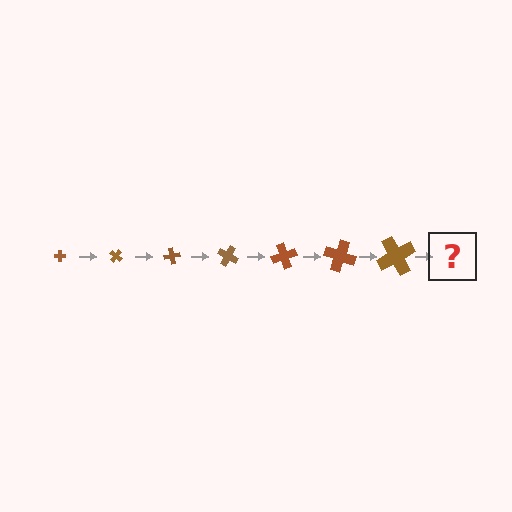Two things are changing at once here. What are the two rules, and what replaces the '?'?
The two rules are that the cross grows larger each step and it rotates 40 degrees each step. The '?' should be a cross, larger than the previous one and rotated 280 degrees from the start.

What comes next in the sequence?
The next element should be a cross, larger than the previous one and rotated 280 degrees from the start.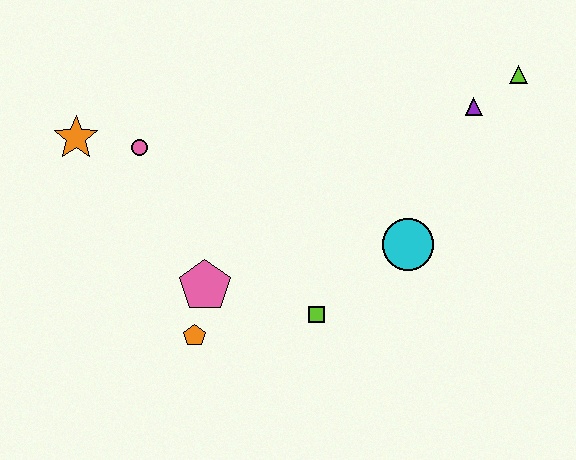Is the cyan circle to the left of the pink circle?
No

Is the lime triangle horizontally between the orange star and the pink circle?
No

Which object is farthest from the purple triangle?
The orange star is farthest from the purple triangle.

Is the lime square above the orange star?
No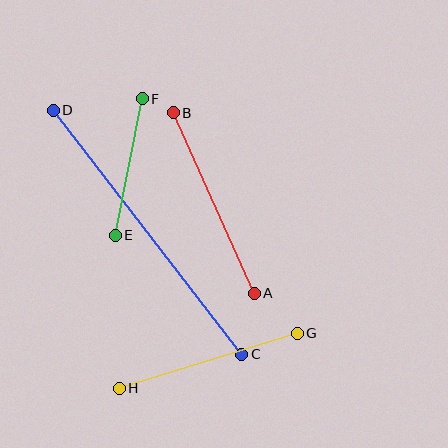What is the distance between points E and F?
The distance is approximately 139 pixels.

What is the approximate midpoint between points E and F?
The midpoint is at approximately (129, 167) pixels.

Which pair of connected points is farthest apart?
Points C and D are farthest apart.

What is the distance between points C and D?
The distance is approximately 308 pixels.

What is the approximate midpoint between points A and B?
The midpoint is at approximately (214, 203) pixels.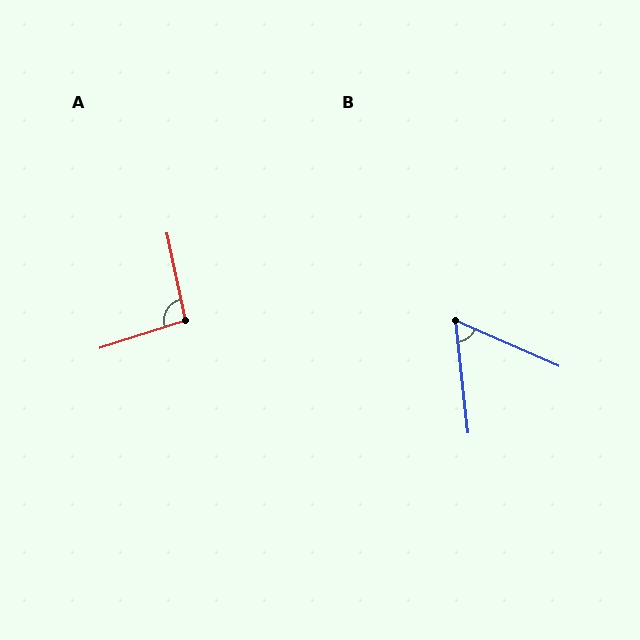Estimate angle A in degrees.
Approximately 96 degrees.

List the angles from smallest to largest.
B (60°), A (96°).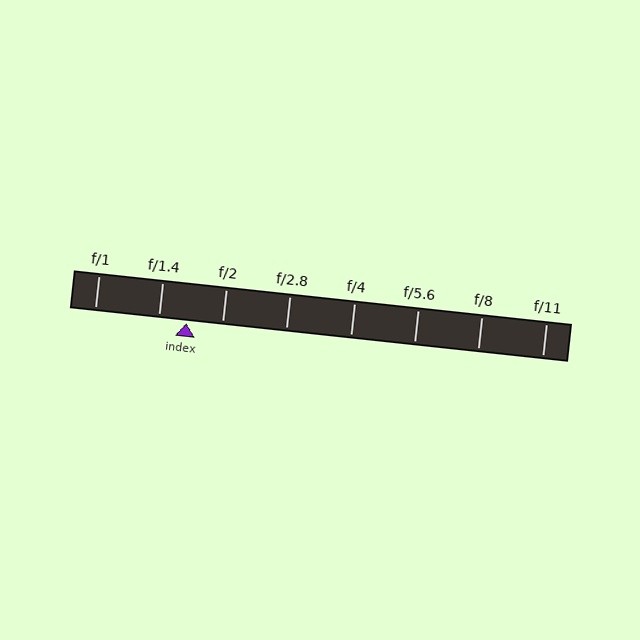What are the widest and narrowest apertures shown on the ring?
The widest aperture shown is f/1 and the narrowest is f/11.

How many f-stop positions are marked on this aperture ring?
There are 8 f-stop positions marked.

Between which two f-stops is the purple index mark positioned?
The index mark is between f/1.4 and f/2.